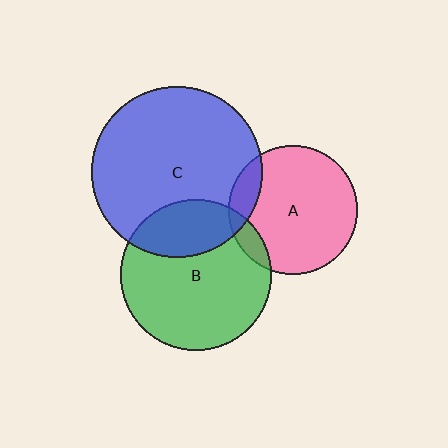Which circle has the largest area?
Circle C (blue).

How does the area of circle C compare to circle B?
Approximately 1.3 times.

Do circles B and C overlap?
Yes.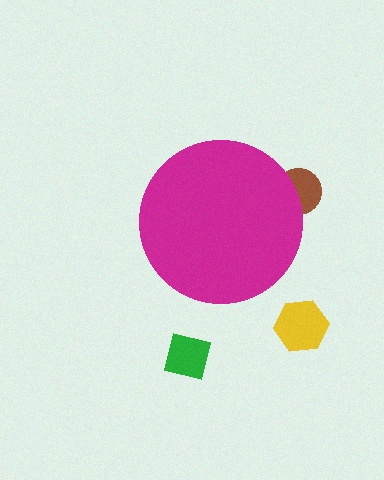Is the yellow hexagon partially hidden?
No, the yellow hexagon is fully visible.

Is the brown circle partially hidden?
Yes, the brown circle is partially hidden behind the magenta circle.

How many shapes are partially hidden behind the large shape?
1 shape is partially hidden.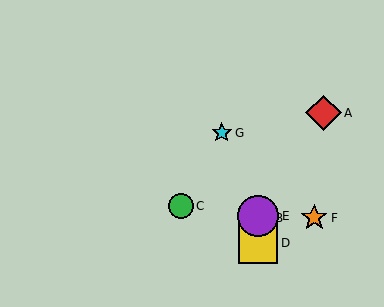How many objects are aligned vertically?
3 objects (B, D, E) are aligned vertically.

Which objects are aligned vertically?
Objects B, D, E are aligned vertically.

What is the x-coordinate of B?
Object B is at x≈258.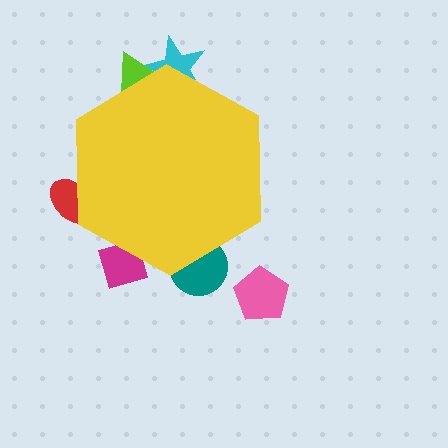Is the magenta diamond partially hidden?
Yes, the magenta diamond is partially hidden behind the yellow hexagon.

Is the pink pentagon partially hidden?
No, the pink pentagon is fully visible.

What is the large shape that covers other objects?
A yellow hexagon.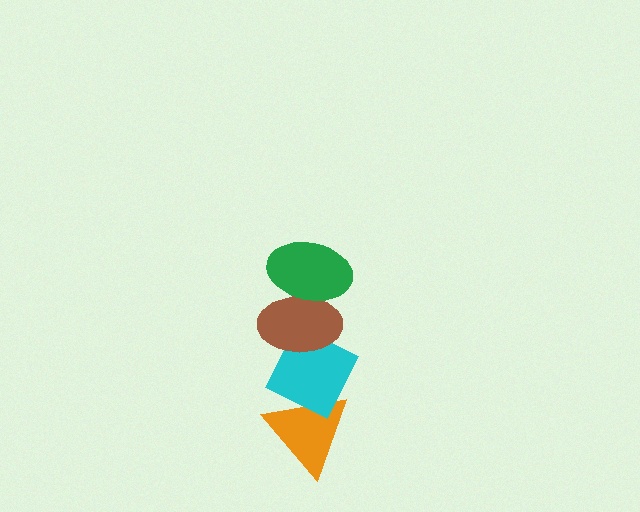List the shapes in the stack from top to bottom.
From top to bottom: the green ellipse, the brown ellipse, the cyan diamond, the orange triangle.